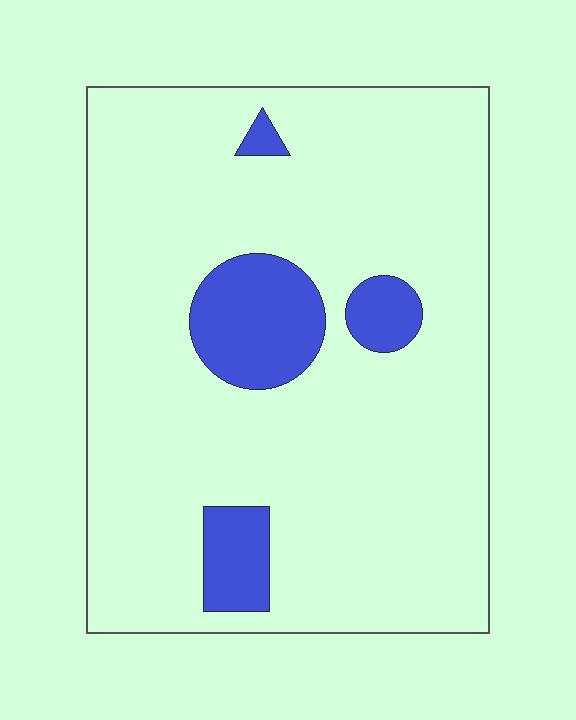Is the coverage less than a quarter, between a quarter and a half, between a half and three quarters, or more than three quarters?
Less than a quarter.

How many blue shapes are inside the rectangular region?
4.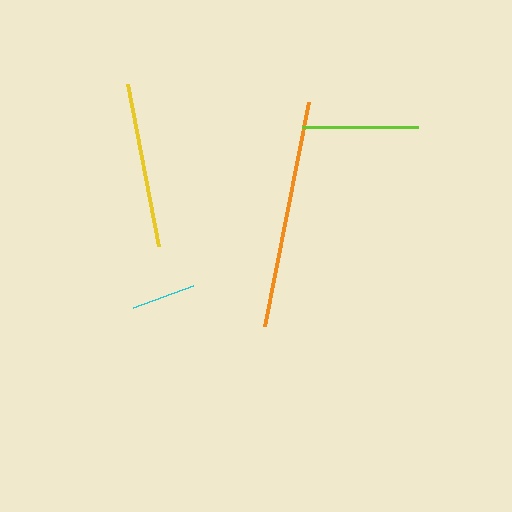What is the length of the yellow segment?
The yellow segment is approximately 164 pixels long.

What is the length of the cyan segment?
The cyan segment is approximately 65 pixels long.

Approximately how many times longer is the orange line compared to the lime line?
The orange line is approximately 2.0 times the length of the lime line.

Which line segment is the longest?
The orange line is the longest at approximately 229 pixels.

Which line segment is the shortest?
The cyan line is the shortest at approximately 65 pixels.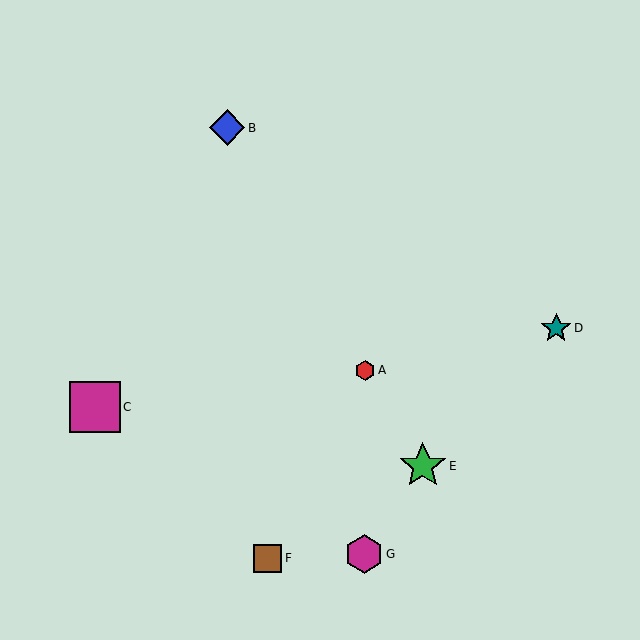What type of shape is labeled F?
Shape F is a brown square.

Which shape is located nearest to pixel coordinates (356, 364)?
The red hexagon (labeled A) at (365, 370) is nearest to that location.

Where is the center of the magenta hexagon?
The center of the magenta hexagon is at (364, 554).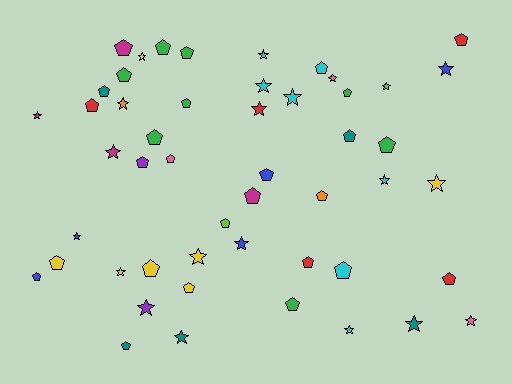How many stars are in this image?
There are 22 stars.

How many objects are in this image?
There are 50 objects.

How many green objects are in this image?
There are 8 green objects.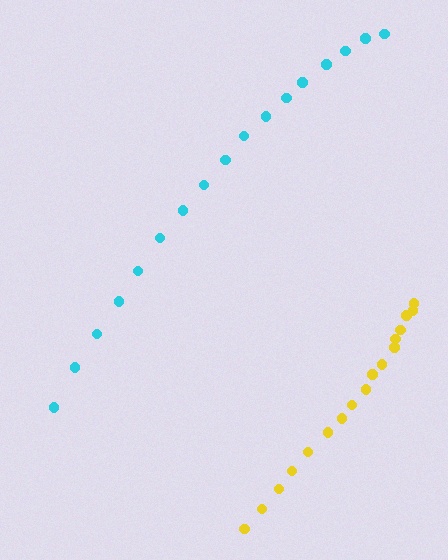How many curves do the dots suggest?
There are 2 distinct paths.